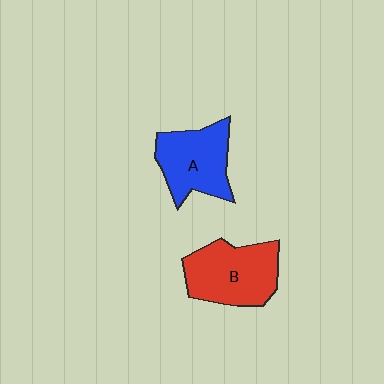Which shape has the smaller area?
Shape A (blue).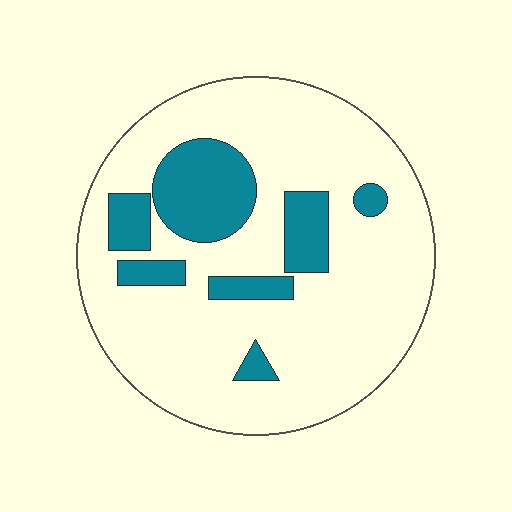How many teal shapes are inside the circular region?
7.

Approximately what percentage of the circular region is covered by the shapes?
Approximately 20%.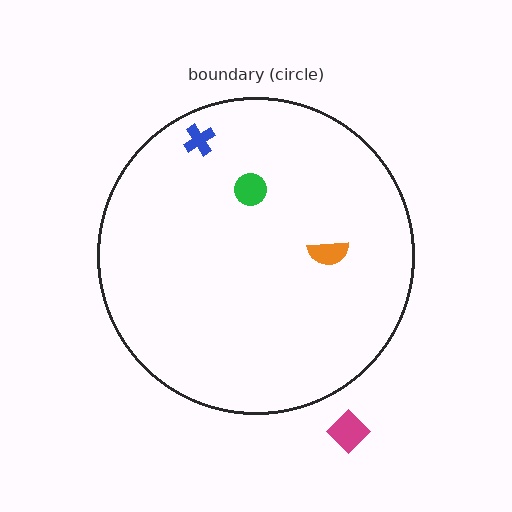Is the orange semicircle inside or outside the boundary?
Inside.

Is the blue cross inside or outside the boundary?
Inside.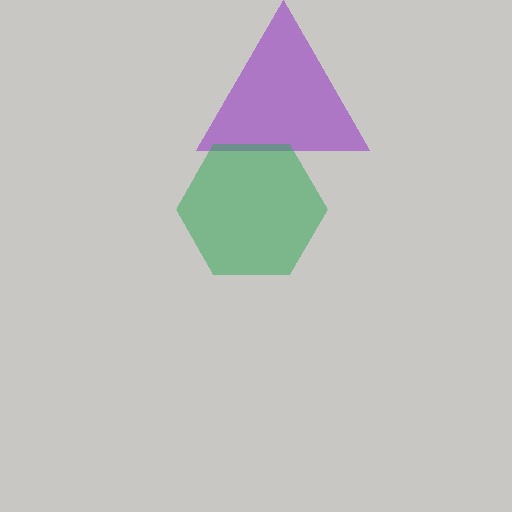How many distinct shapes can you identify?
There are 2 distinct shapes: a purple triangle, a green hexagon.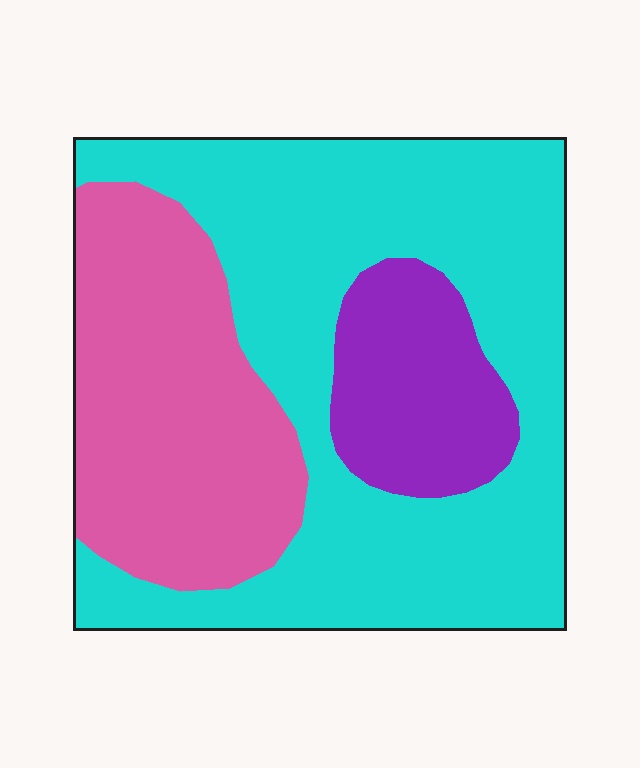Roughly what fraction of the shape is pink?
Pink covers roughly 30% of the shape.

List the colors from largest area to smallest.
From largest to smallest: cyan, pink, purple.